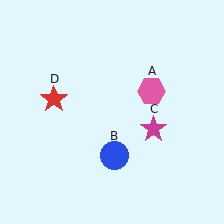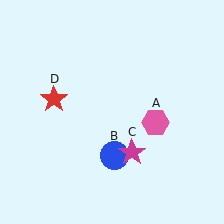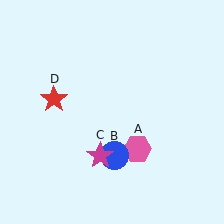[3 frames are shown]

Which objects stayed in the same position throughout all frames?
Blue circle (object B) and red star (object D) remained stationary.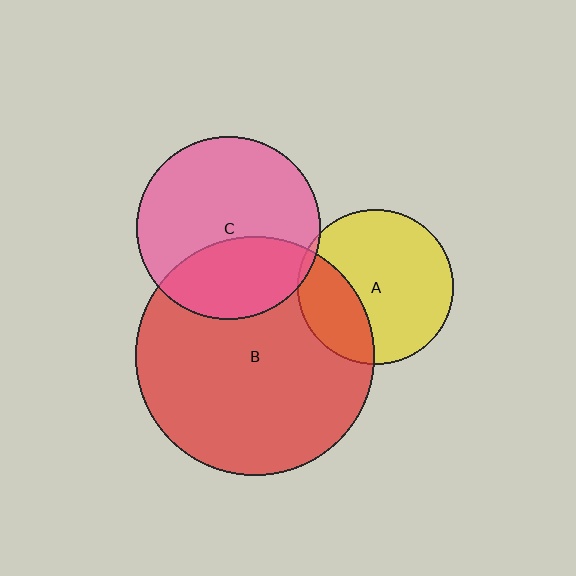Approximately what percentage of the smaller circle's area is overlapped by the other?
Approximately 35%.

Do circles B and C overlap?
Yes.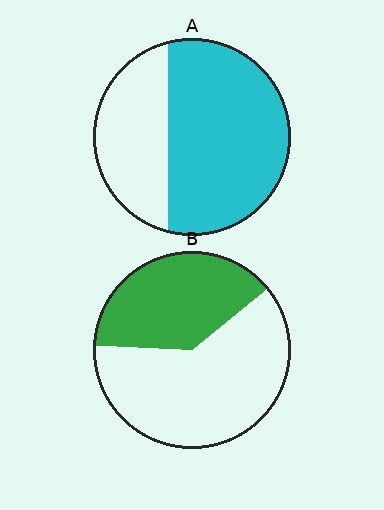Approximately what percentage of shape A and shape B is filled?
A is approximately 65% and B is approximately 40%.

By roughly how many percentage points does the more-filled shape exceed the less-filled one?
By roughly 25 percentage points (A over B).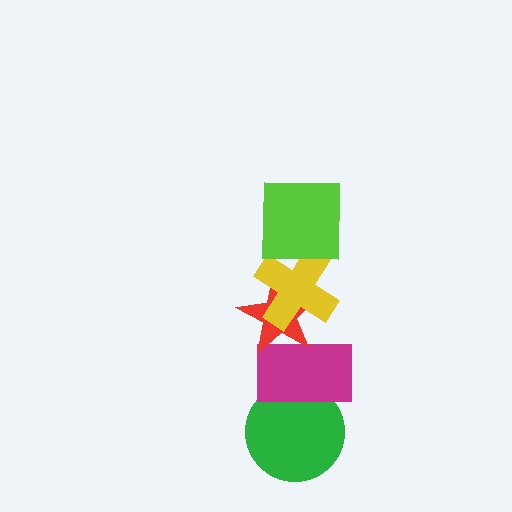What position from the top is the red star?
The red star is 3rd from the top.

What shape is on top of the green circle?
The magenta rectangle is on top of the green circle.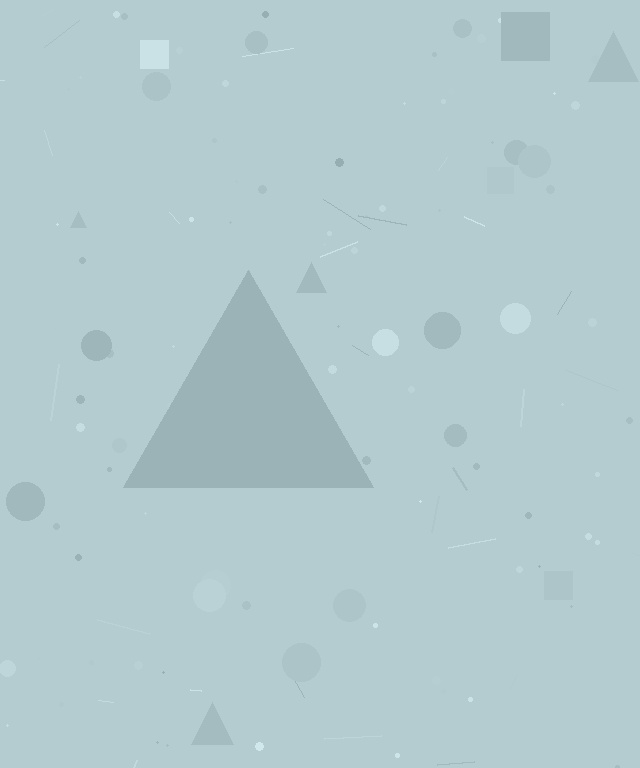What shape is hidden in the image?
A triangle is hidden in the image.